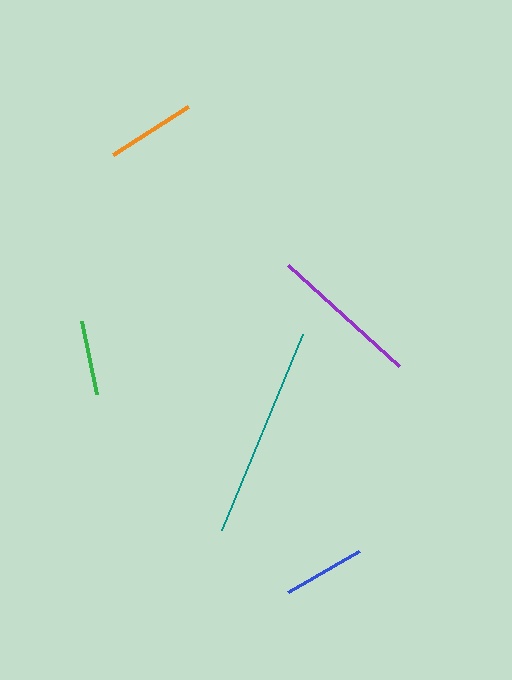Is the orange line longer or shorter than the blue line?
The orange line is longer than the blue line.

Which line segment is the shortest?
The green line is the shortest at approximately 74 pixels.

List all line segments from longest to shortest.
From longest to shortest: teal, purple, orange, blue, green.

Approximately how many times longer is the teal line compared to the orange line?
The teal line is approximately 2.4 times the length of the orange line.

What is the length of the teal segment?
The teal segment is approximately 213 pixels long.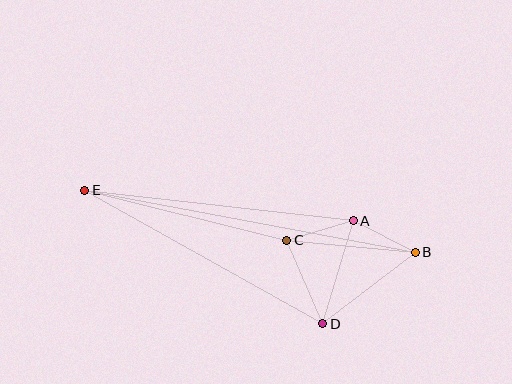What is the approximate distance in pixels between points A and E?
The distance between A and E is approximately 270 pixels.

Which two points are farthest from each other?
Points B and E are farthest from each other.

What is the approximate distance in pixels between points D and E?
The distance between D and E is approximately 273 pixels.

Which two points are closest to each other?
Points A and C are closest to each other.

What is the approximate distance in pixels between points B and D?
The distance between B and D is approximately 117 pixels.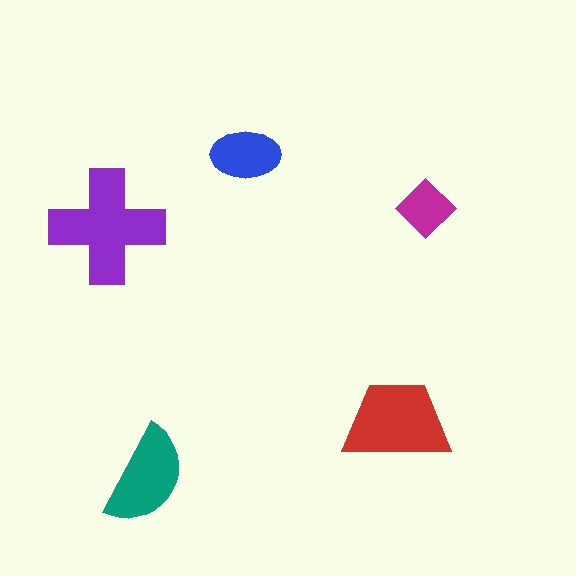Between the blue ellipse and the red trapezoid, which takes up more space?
The red trapezoid.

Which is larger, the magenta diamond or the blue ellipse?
The blue ellipse.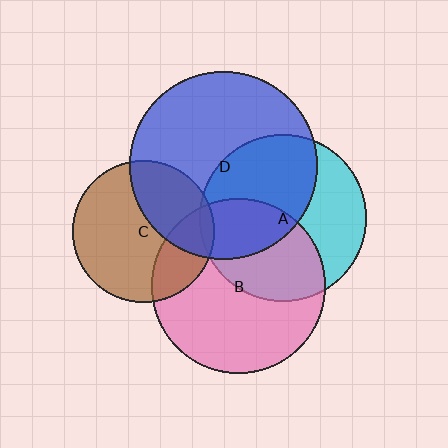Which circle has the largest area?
Circle D (blue).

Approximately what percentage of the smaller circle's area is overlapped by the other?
Approximately 25%.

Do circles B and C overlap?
Yes.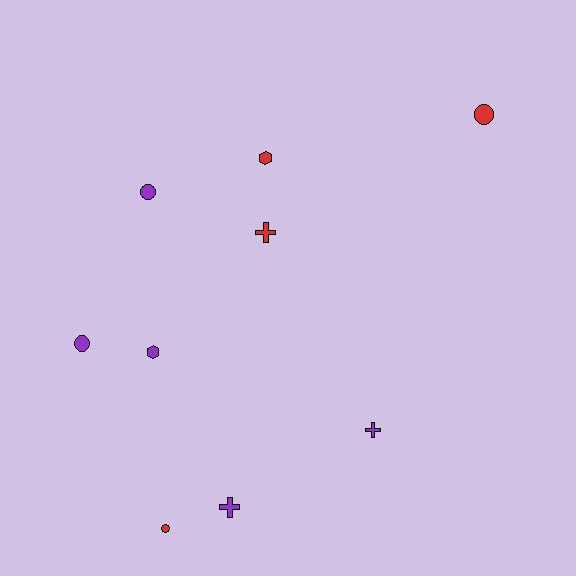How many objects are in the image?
There are 9 objects.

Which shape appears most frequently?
Circle, with 4 objects.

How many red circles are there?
There are 2 red circles.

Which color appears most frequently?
Purple, with 5 objects.